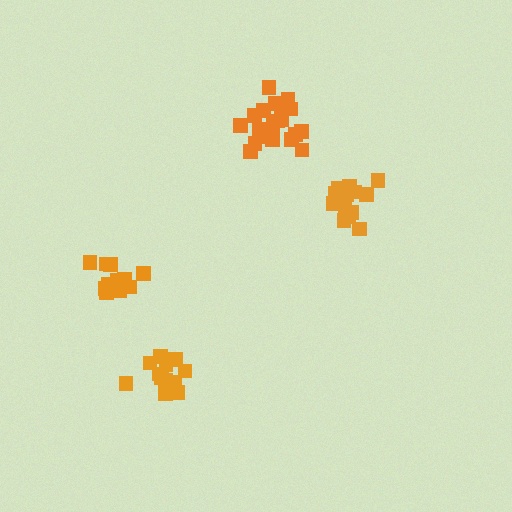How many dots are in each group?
Group 1: 14 dots, Group 2: 15 dots, Group 3: 14 dots, Group 4: 20 dots (63 total).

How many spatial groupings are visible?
There are 4 spatial groupings.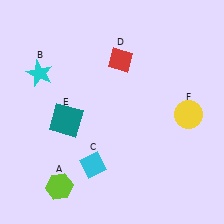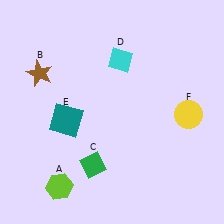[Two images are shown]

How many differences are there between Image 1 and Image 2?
There are 3 differences between the two images.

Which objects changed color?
B changed from cyan to brown. C changed from cyan to green. D changed from red to cyan.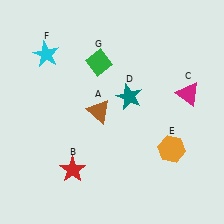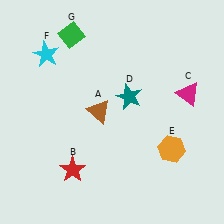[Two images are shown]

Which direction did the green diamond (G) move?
The green diamond (G) moved left.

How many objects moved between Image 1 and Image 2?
1 object moved between the two images.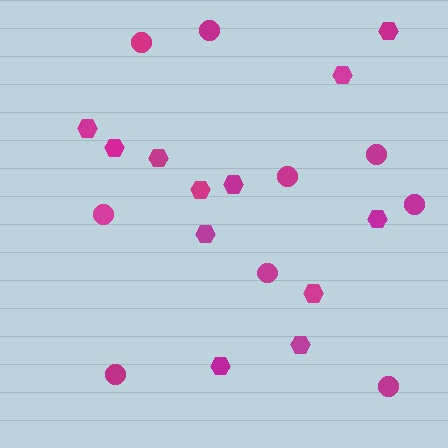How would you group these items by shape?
There are 2 groups: one group of hexagons (12) and one group of circles (9).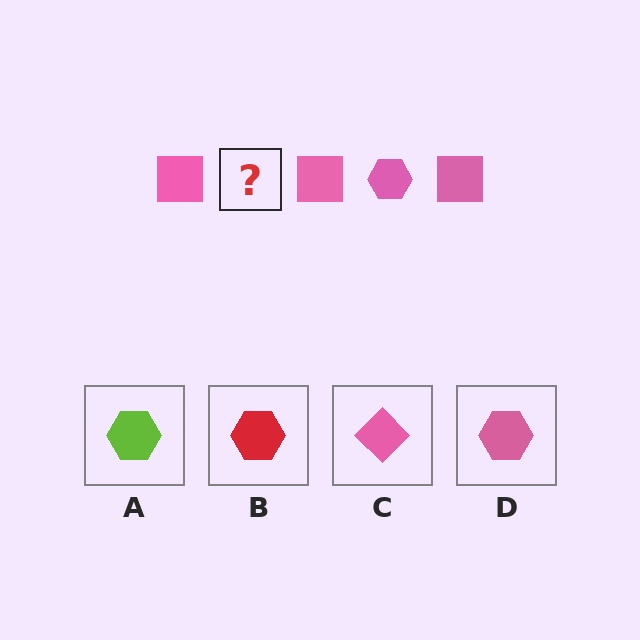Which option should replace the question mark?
Option D.